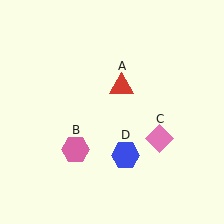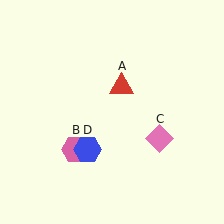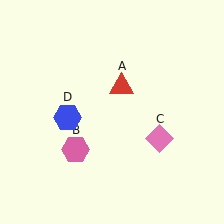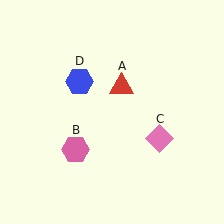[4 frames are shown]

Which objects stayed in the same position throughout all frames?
Red triangle (object A) and pink hexagon (object B) and pink diamond (object C) remained stationary.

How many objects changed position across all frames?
1 object changed position: blue hexagon (object D).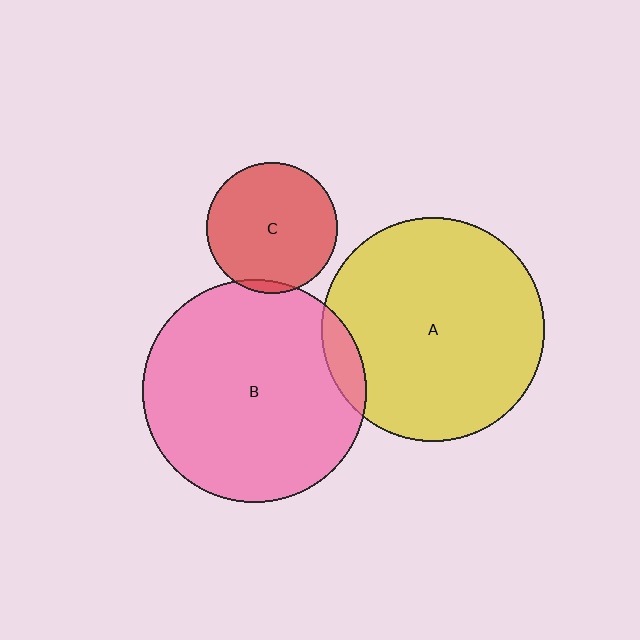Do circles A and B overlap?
Yes.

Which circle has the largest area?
Circle A (yellow).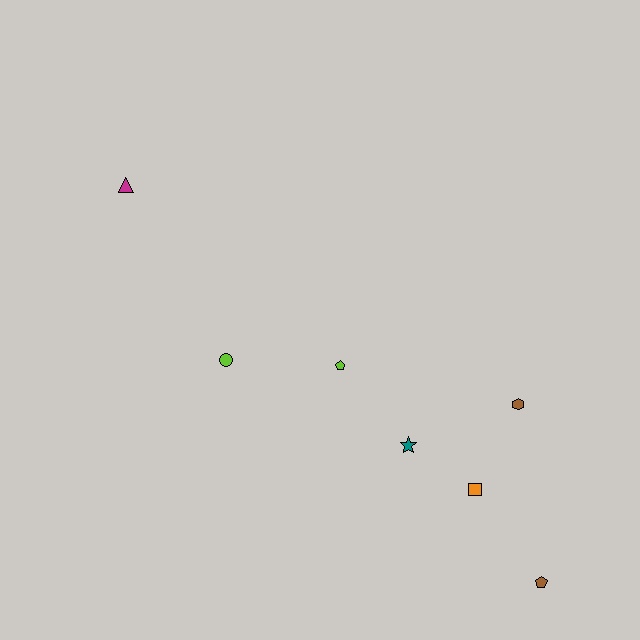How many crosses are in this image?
There are no crosses.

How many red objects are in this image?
There are no red objects.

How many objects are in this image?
There are 7 objects.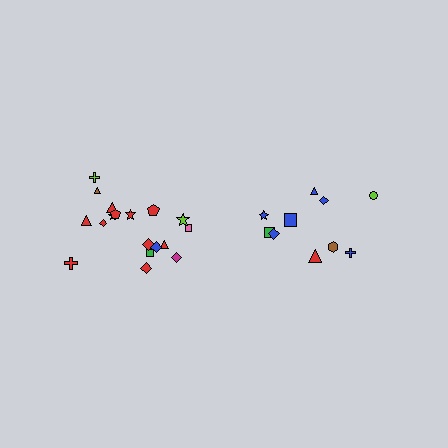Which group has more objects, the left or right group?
The left group.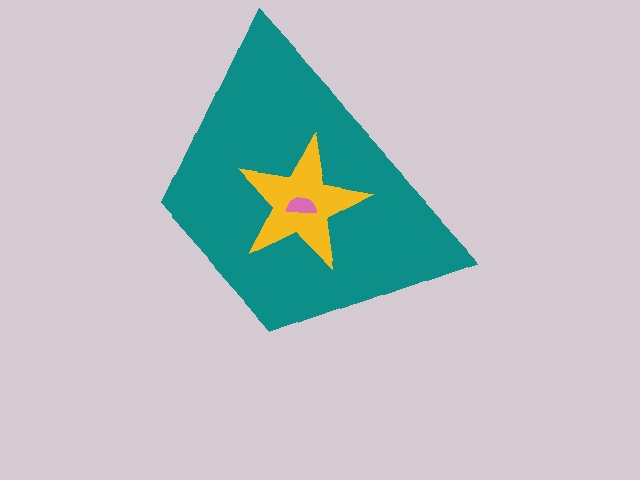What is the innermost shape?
The pink semicircle.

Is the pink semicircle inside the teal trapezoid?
Yes.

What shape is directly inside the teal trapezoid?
The yellow star.